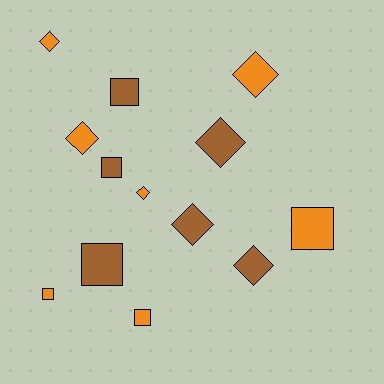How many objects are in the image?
There are 13 objects.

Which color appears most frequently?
Orange, with 7 objects.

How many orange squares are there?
There are 3 orange squares.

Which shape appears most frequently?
Diamond, with 7 objects.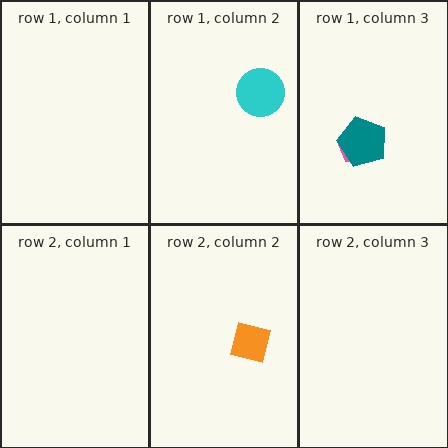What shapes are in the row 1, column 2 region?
The cyan circle.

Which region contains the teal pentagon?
The row 1, column 3 region.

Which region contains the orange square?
The row 2, column 2 region.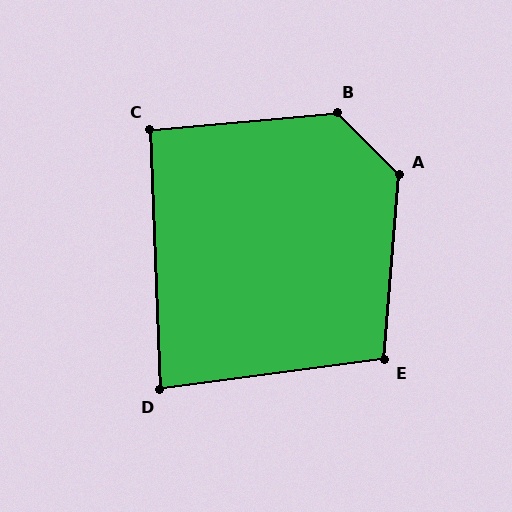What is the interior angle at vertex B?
Approximately 130 degrees (obtuse).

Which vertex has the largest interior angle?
A, at approximately 130 degrees.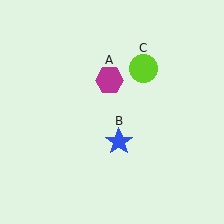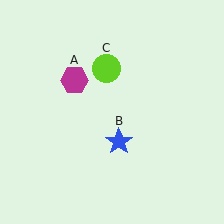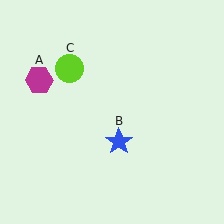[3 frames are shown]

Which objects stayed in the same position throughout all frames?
Blue star (object B) remained stationary.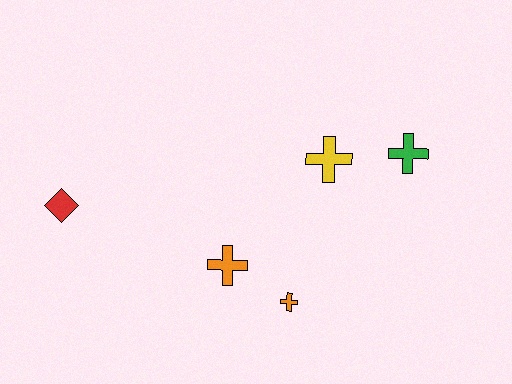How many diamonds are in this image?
There is 1 diamond.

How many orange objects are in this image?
There are 2 orange objects.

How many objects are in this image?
There are 5 objects.